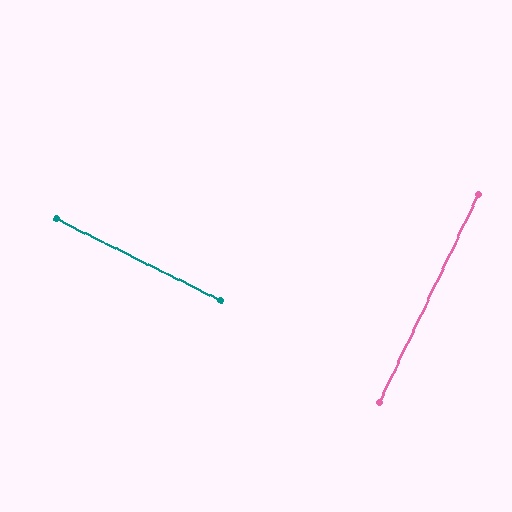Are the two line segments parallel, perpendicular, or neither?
Perpendicular — they meet at approximately 89°.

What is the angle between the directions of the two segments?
Approximately 89 degrees.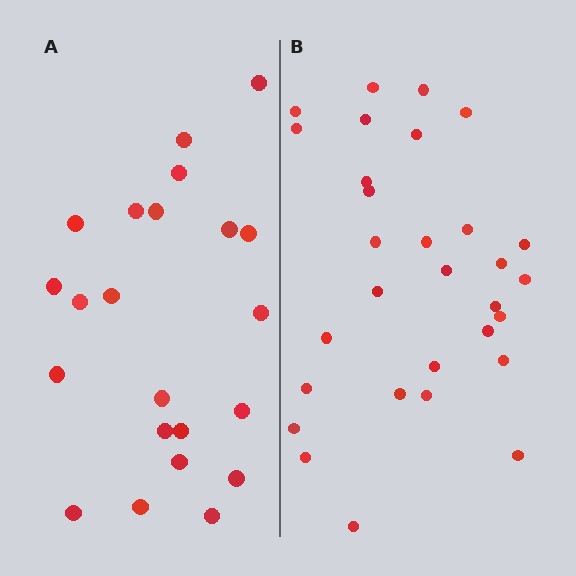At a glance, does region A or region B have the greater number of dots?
Region B (the right region) has more dots.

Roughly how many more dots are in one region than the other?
Region B has roughly 8 or so more dots than region A.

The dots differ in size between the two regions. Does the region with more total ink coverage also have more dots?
No. Region A has more total ink coverage because its dots are larger, but region B actually contains more individual dots. Total area can be misleading — the number of items is what matters here.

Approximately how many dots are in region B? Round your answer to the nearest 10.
About 30 dots.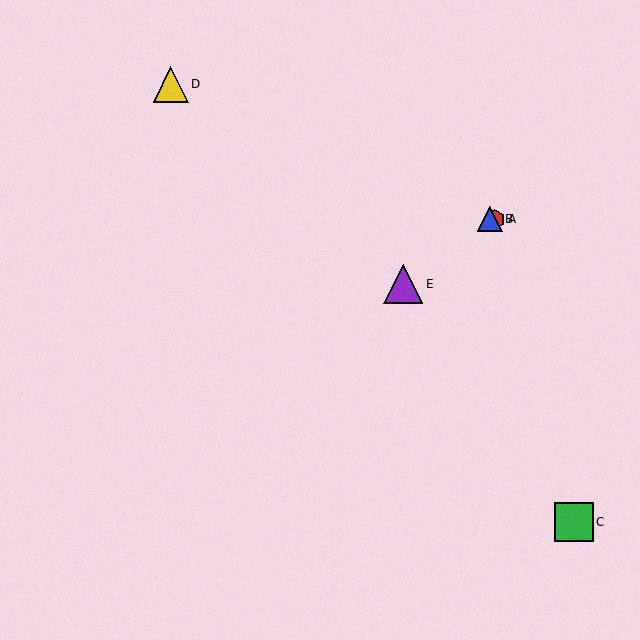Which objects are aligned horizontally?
Objects A, B are aligned horizontally.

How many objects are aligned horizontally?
2 objects (A, B) are aligned horizontally.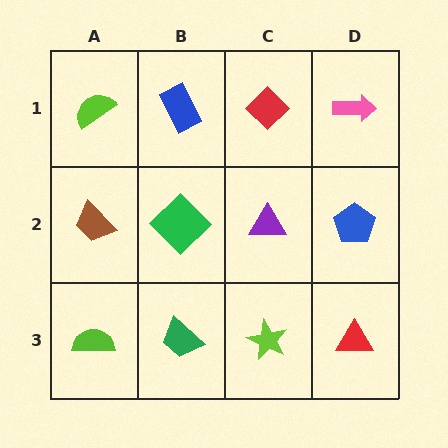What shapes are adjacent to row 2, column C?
A red diamond (row 1, column C), a lime star (row 3, column C), a green diamond (row 2, column B), a blue pentagon (row 2, column D).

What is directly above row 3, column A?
A brown trapezoid.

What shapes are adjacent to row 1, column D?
A blue pentagon (row 2, column D), a red diamond (row 1, column C).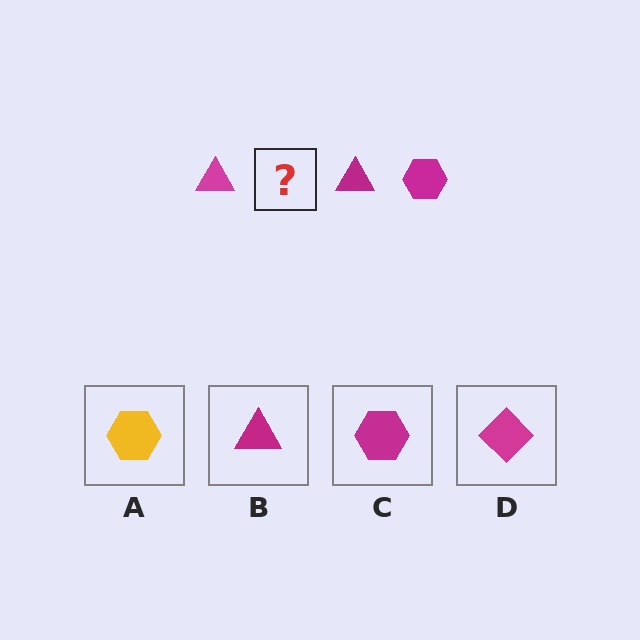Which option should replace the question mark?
Option C.